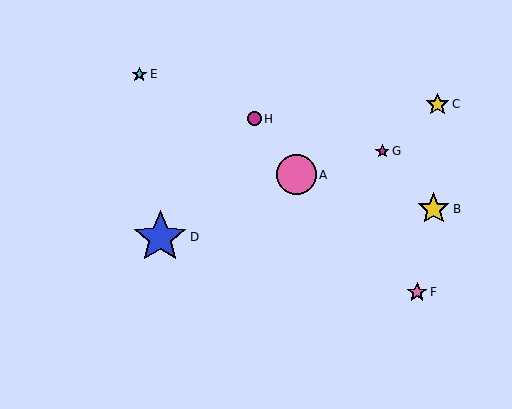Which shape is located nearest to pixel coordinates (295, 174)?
The pink circle (labeled A) at (296, 175) is nearest to that location.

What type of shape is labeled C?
Shape C is a yellow star.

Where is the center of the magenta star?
The center of the magenta star is at (382, 151).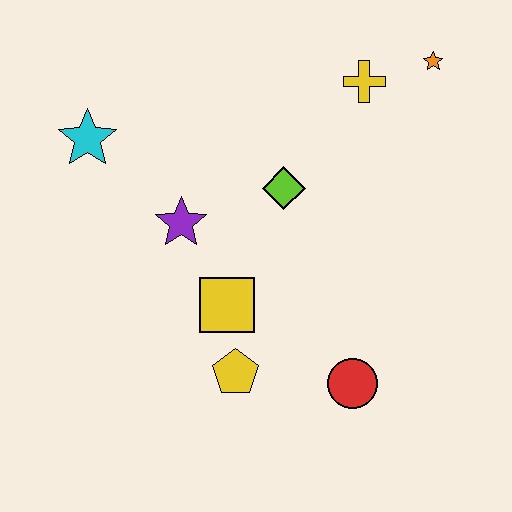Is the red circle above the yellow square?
No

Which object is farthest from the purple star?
The orange star is farthest from the purple star.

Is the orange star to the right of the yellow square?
Yes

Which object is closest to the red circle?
The yellow pentagon is closest to the red circle.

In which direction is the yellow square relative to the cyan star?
The yellow square is below the cyan star.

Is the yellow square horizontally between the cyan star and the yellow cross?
Yes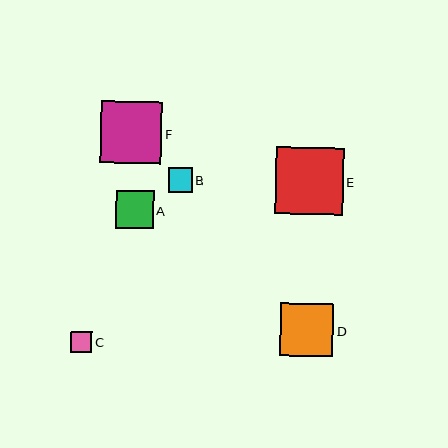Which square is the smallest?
Square C is the smallest with a size of approximately 21 pixels.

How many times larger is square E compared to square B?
Square E is approximately 2.8 times the size of square B.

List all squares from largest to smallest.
From largest to smallest: E, F, D, A, B, C.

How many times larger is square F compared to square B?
Square F is approximately 2.5 times the size of square B.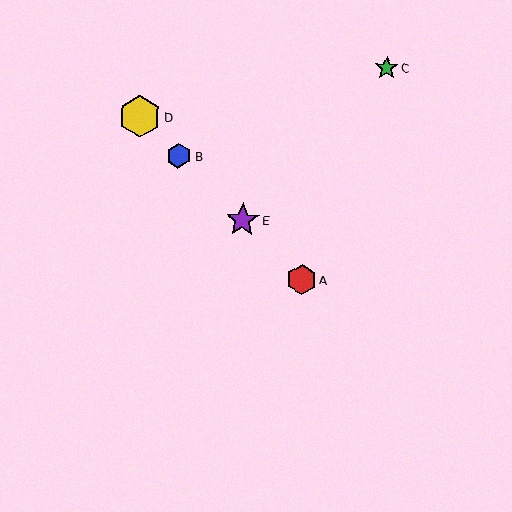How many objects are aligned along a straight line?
4 objects (A, B, D, E) are aligned along a straight line.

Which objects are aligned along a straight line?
Objects A, B, D, E are aligned along a straight line.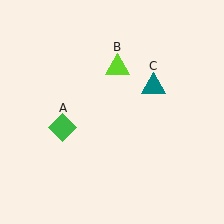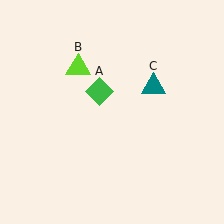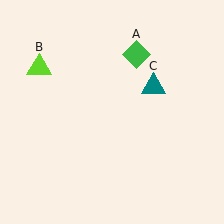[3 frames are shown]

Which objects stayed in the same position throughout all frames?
Teal triangle (object C) remained stationary.